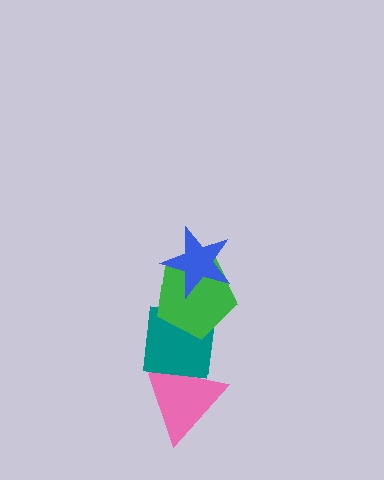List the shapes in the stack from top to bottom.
From top to bottom: the blue star, the green pentagon, the teal square, the pink triangle.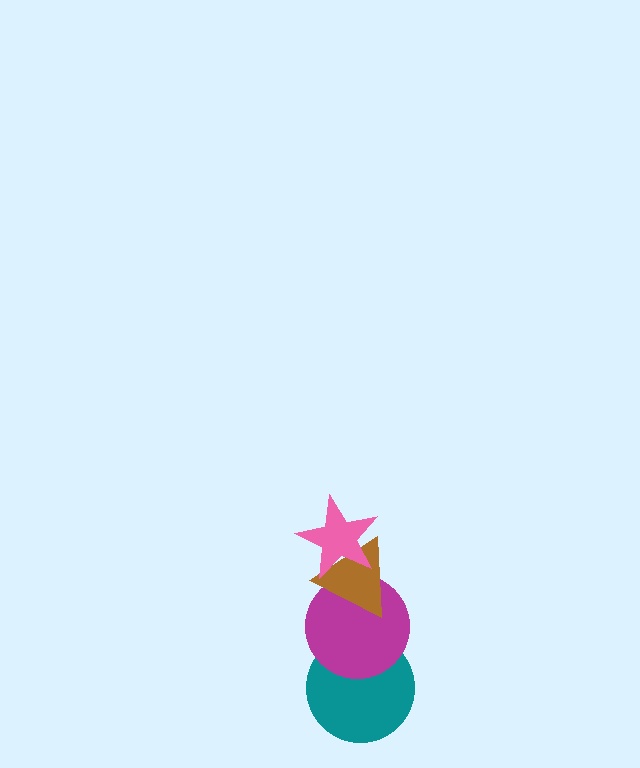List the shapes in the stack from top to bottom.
From top to bottom: the pink star, the brown triangle, the magenta circle, the teal circle.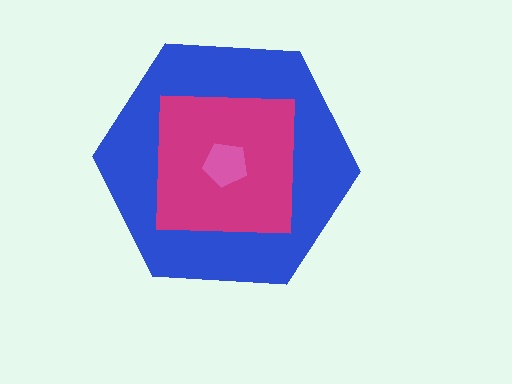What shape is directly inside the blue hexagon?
The magenta square.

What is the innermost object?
The pink pentagon.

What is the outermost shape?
The blue hexagon.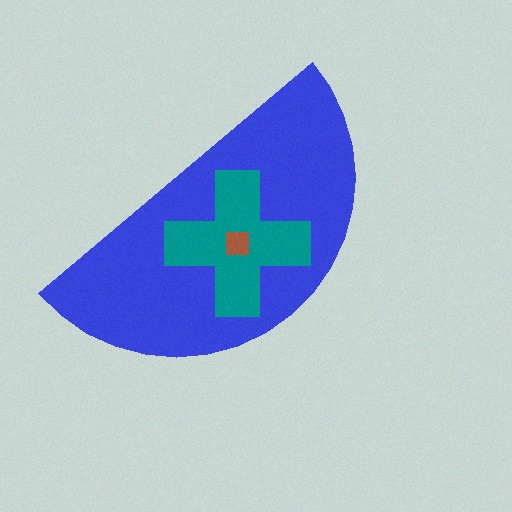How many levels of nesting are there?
3.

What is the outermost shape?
The blue semicircle.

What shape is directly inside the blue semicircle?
The teal cross.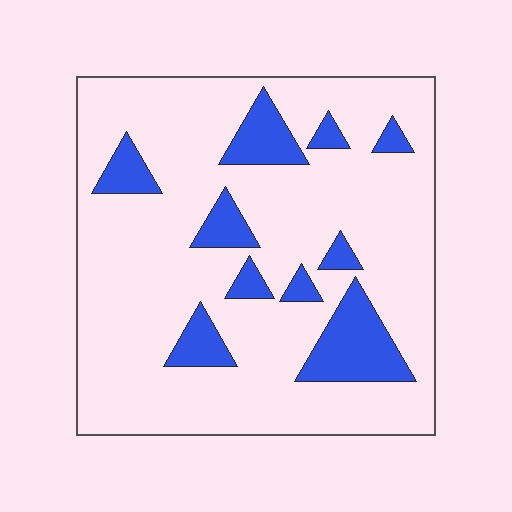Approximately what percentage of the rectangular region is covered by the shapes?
Approximately 15%.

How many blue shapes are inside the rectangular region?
10.